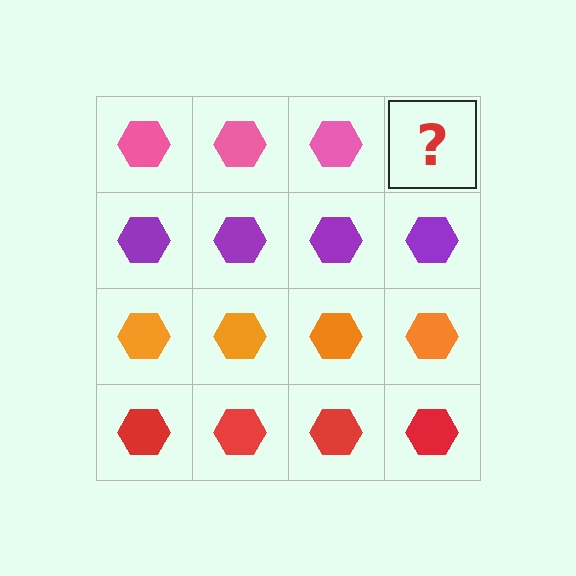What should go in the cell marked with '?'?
The missing cell should contain a pink hexagon.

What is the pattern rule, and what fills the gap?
The rule is that each row has a consistent color. The gap should be filled with a pink hexagon.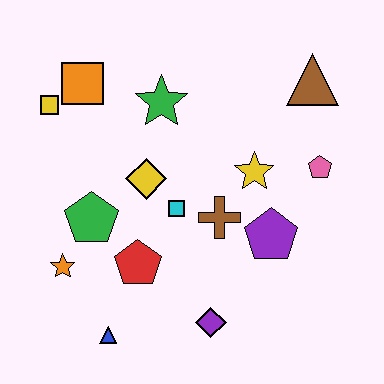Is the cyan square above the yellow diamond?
No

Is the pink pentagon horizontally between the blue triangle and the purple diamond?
No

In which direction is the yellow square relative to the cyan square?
The yellow square is to the left of the cyan square.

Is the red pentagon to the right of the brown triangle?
No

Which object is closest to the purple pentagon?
The brown cross is closest to the purple pentagon.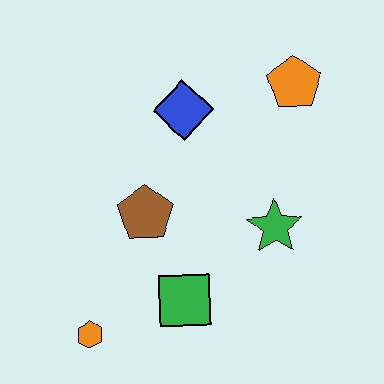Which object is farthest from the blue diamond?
The orange hexagon is farthest from the blue diamond.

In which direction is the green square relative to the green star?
The green square is to the left of the green star.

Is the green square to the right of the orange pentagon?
No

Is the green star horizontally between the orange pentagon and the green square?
Yes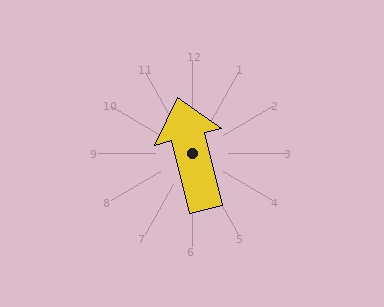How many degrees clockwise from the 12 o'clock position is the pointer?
Approximately 346 degrees.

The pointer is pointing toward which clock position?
Roughly 12 o'clock.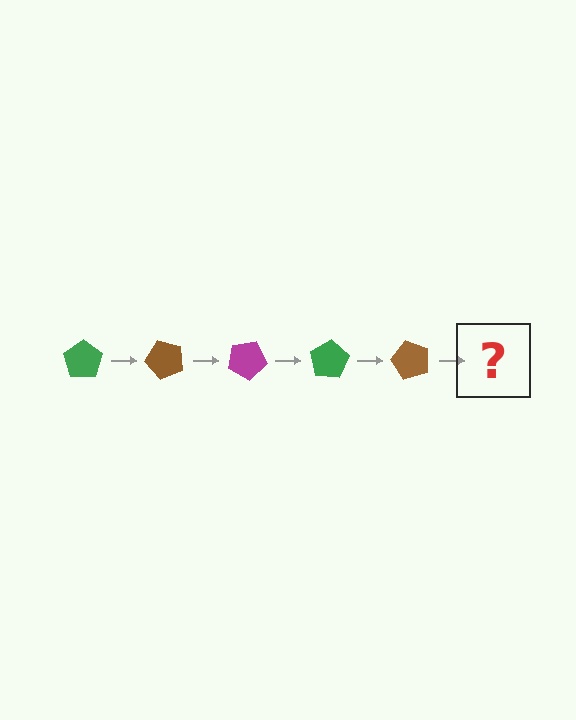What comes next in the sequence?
The next element should be a magenta pentagon, rotated 250 degrees from the start.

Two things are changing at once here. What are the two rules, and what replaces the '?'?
The two rules are that it rotates 50 degrees each step and the color cycles through green, brown, and magenta. The '?' should be a magenta pentagon, rotated 250 degrees from the start.